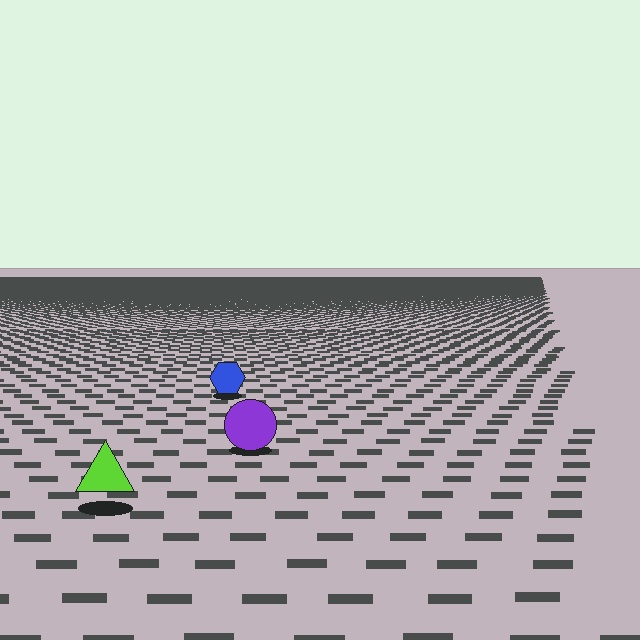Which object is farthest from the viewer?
The blue hexagon is farthest from the viewer. It appears smaller and the ground texture around it is denser.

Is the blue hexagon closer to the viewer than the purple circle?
No. The purple circle is closer — you can tell from the texture gradient: the ground texture is coarser near it.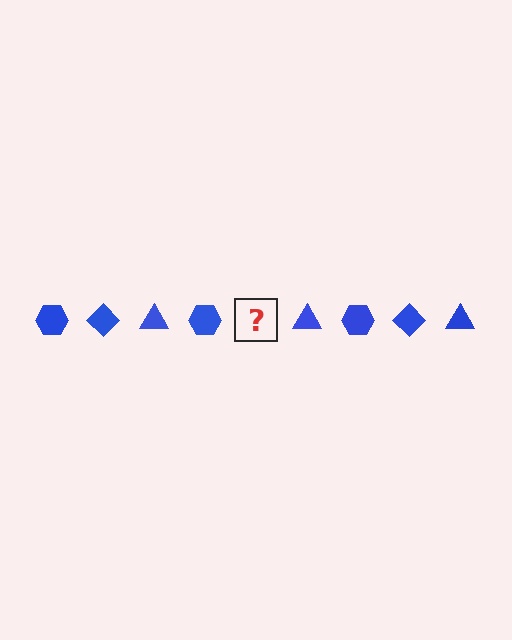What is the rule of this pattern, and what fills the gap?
The rule is that the pattern cycles through hexagon, diamond, triangle shapes in blue. The gap should be filled with a blue diamond.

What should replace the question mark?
The question mark should be replaced with a blue diamond.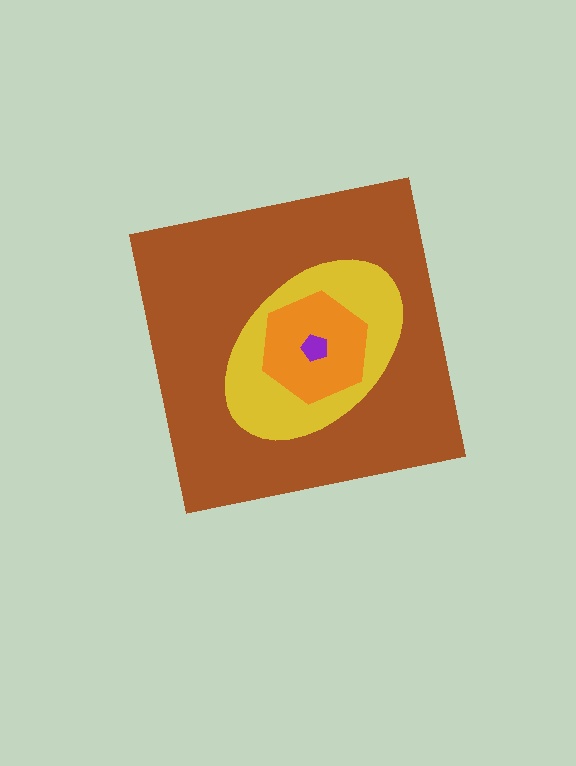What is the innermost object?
The purple pentagon.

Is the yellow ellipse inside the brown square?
Yes.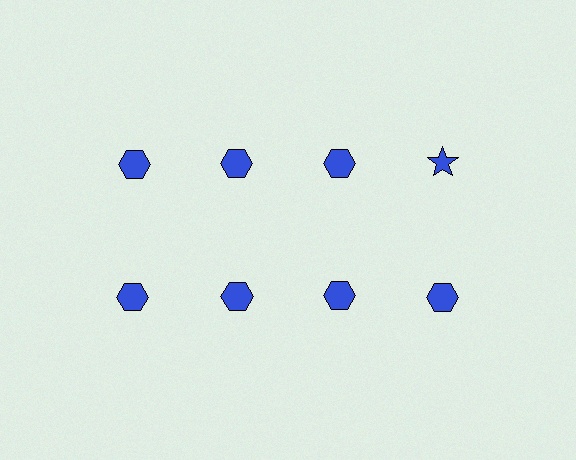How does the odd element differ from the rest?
It has a different shape: star instead of hexagon.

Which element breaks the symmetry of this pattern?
The blue star in the top row, second from right column breaks the symmetry. All other shapes are blue hexagons.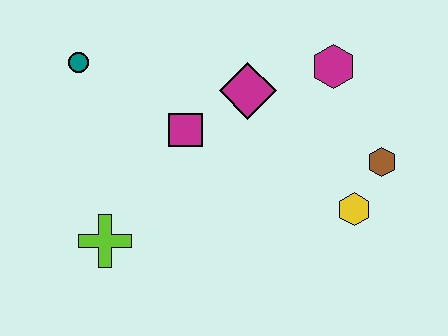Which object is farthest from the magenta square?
The brown hexagon is farthest from the magenta square.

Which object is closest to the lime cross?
The magenta square is closest to the lime cross.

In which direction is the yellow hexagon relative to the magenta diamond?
The yellow hexagon is below the magenta diamond.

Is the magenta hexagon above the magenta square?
Yes